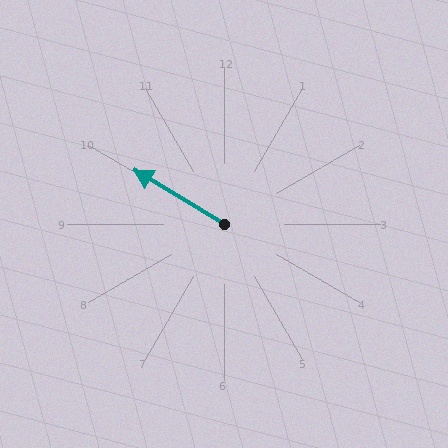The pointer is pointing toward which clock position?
Roughly 10 o'clock.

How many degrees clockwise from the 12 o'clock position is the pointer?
Approximately 301 degrees.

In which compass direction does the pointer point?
Northwest.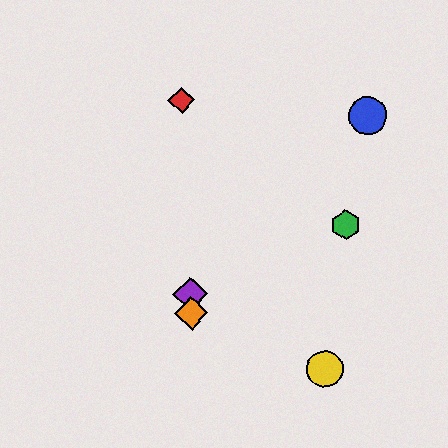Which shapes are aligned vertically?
The red diamond, the purple diamond, the orange diamond are aligned vertically.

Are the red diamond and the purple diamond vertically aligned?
Yes, both are at x≈181.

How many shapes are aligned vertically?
3 shapes (the red diamond, the purple diamond, the orange diamond) are aligned vertically.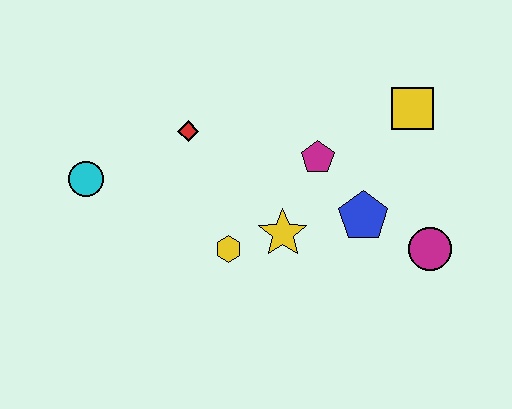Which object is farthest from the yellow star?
The cyan circle is farthest from the yellow star.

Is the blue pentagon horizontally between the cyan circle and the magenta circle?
Yes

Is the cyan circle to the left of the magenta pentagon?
Yes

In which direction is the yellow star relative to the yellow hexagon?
The yellow star is to the right of the yellow hexagon.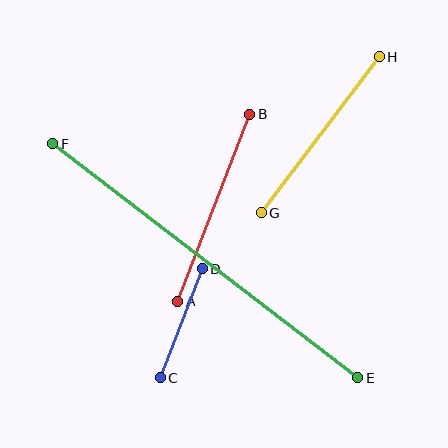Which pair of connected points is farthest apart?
Points E and F are farthest apart.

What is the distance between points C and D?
The distance is approximately 117 pixels.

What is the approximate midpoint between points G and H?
The midpoint is at approximately (320, 135) pixels.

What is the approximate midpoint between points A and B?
The midpoint is at approximately (214, 208) pixels.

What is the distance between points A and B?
The distance is approximately 201 pixels.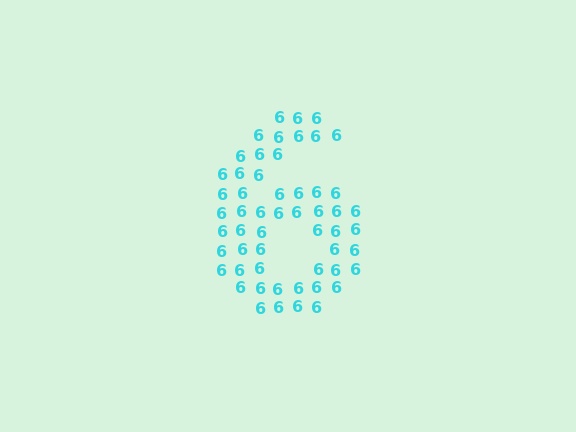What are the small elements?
The small elements are digit 6's.